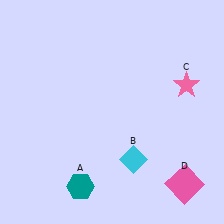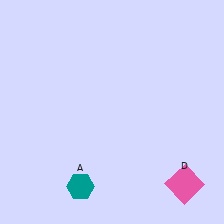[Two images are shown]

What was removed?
The pink star (C), the cyan diamond (B) were removed in Image 2.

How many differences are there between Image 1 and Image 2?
There are 2 differences between the two images.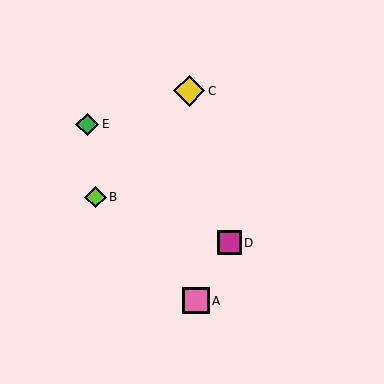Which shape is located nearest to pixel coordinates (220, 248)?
The magenta square (labeled D) at (230, 243) is nearest to that location.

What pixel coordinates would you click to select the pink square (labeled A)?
Click at (196, 301) to select the pink square A.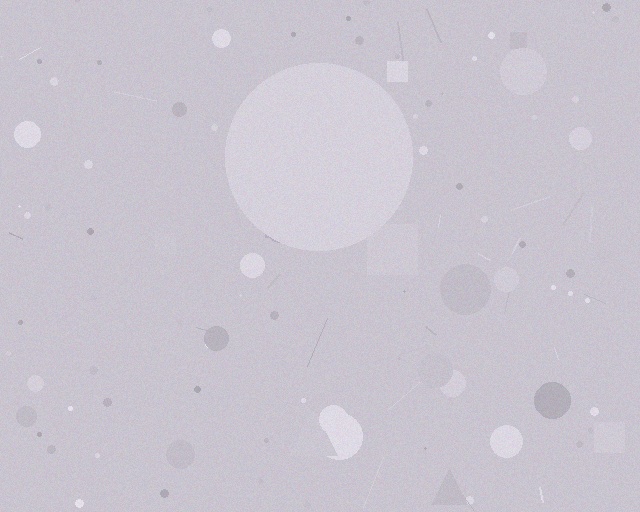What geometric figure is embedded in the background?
A circle is embedded in the background.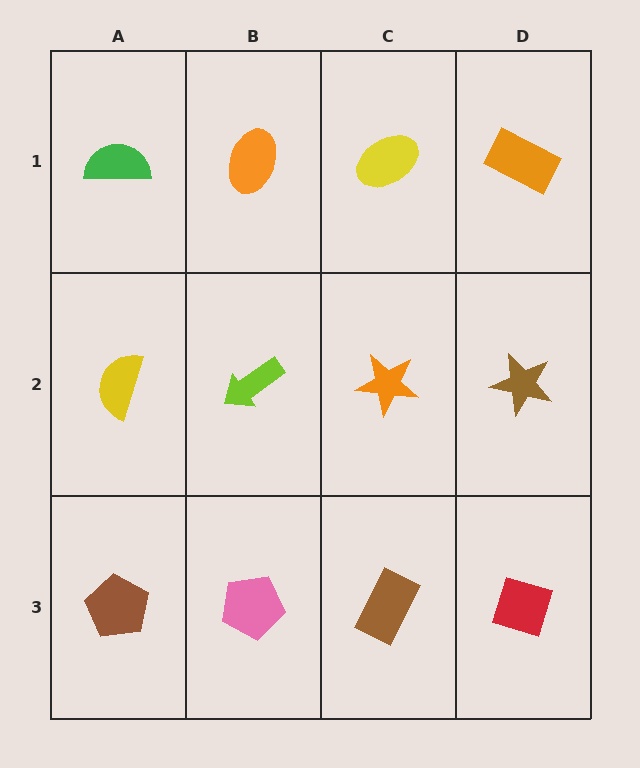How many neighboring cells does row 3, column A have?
2.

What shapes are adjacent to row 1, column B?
A lime arrow (row 2, column B), a green semicircle (row 1, column A), a yellow ellipse (row 1, column C).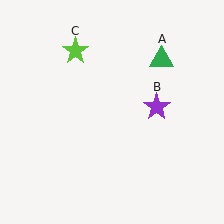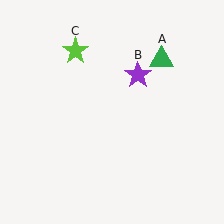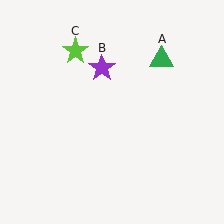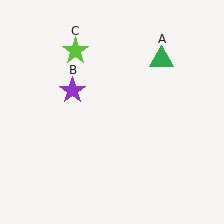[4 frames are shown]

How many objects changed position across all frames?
1 object changed position: purple star (object B).